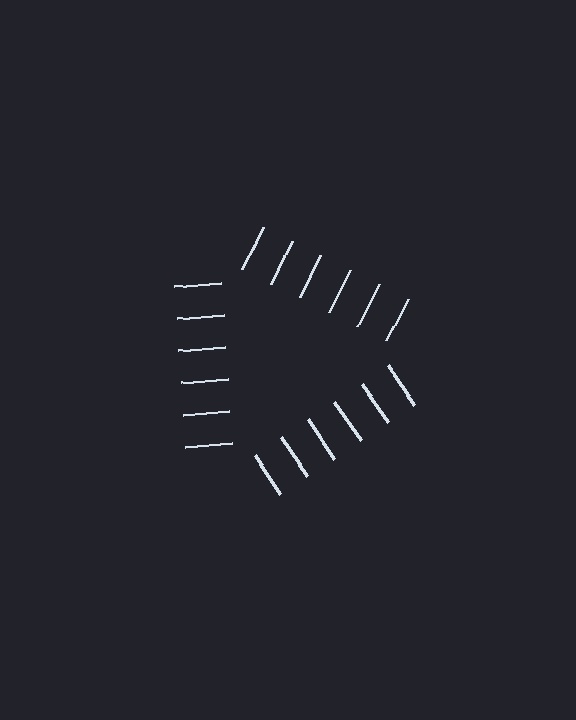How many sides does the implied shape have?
3 sides — the line-ends trace a triangle.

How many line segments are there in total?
18 — 6 along each of the 3 edges.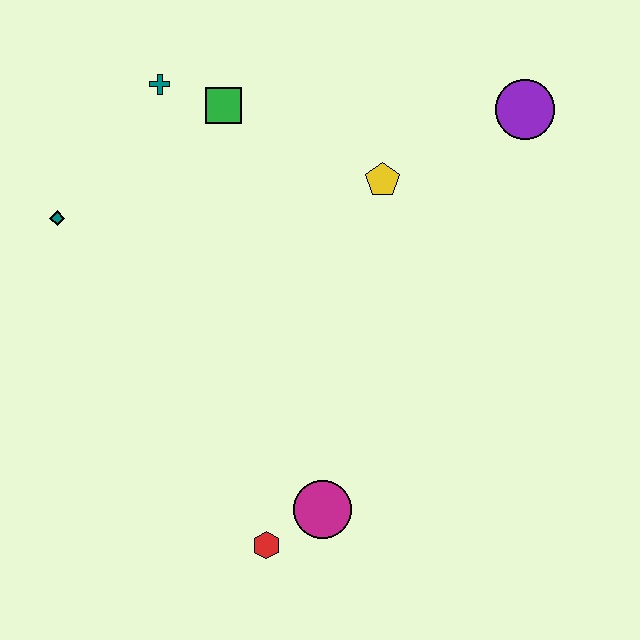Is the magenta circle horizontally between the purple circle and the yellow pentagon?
No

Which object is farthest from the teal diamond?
The purple circle is farthest from the teal diamond.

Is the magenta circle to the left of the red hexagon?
No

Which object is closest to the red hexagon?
The magenta circle is closest to the red hexagon.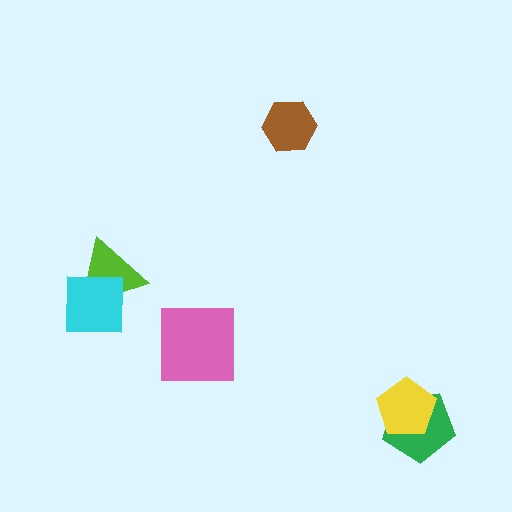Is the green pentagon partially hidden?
Yes, it is partially covered by another shape.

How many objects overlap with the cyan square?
1 object overlaps with the cyan square.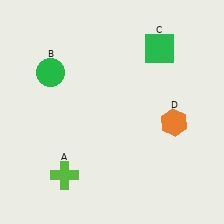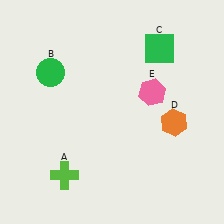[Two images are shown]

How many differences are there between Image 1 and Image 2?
There is 1 difference between the two images.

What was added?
A pink hexagon (E) was added in Image 2.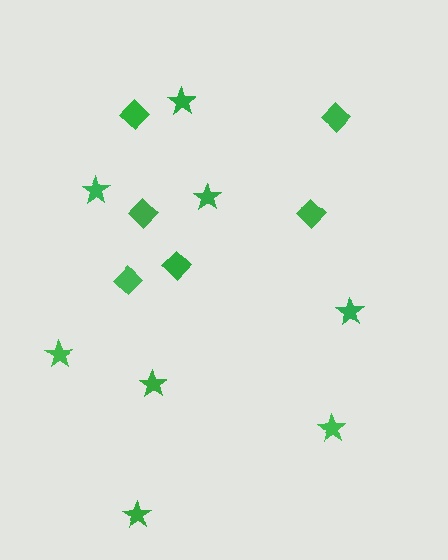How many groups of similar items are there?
There are 2 groups: one group of stars (8) and one group of diamonds (6).